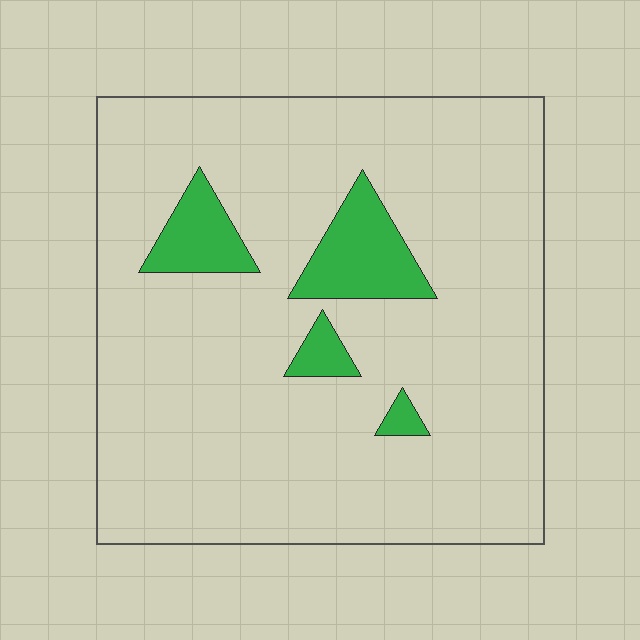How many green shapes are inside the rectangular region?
4.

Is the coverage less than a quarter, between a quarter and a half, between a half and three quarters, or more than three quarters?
Less than a quarter.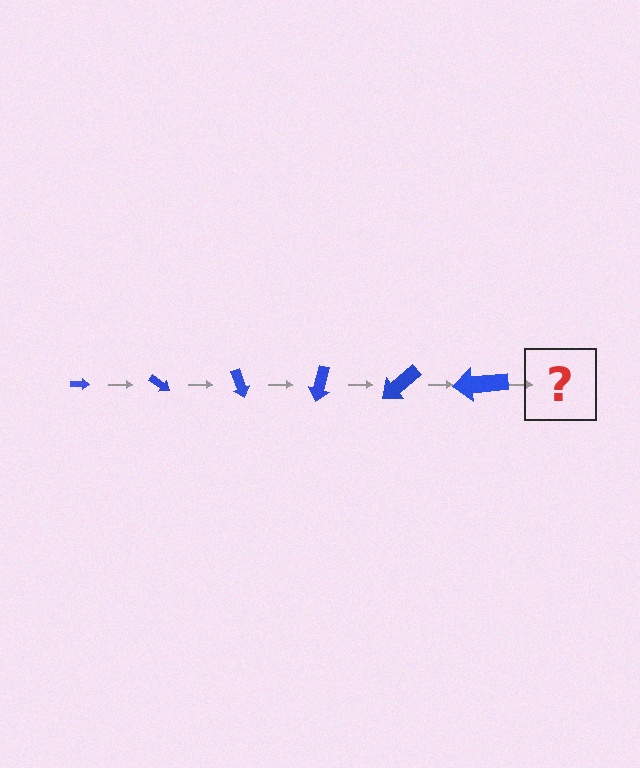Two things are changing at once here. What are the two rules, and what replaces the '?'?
The two rules are that the arrow grows larger each step and it rotates 35 degrees each step. The '?' should be an arrow, larger than the previous one and rotated 210 degrees from the start.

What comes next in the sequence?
The next element should be an arrow, larger than the previous one and rotated 210 degrees from the start.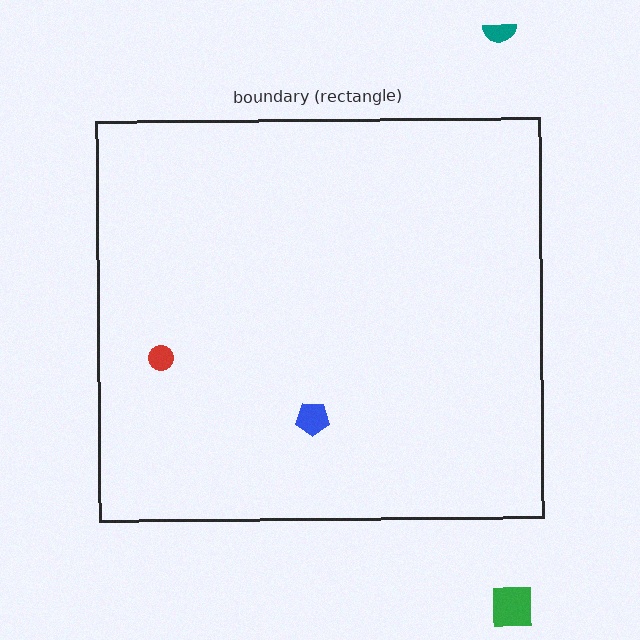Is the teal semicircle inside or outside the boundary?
Outside.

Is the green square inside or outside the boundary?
Outside.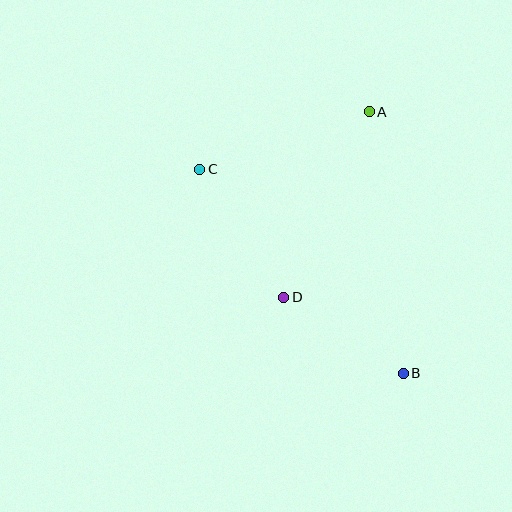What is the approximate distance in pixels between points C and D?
The distance between C and D is approximately 153 pixels.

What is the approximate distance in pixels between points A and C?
The distance between A and C is approximately 179 pixels.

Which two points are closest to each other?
Points B and D are closest to each other.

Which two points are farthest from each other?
Points B and C are farthest from each other.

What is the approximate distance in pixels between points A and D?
The distance between A and D is approximately 204 pixels.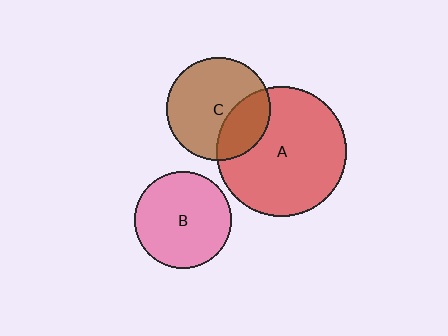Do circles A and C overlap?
Yes.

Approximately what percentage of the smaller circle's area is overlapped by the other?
Approximately 30%.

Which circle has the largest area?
Circle A (red).